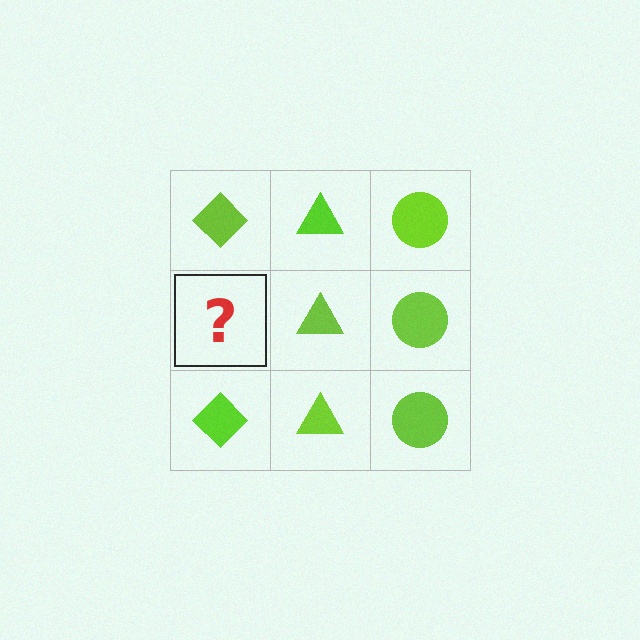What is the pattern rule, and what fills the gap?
The rule is that each column has a consistent shape. The gap should be filled with a lime diamond.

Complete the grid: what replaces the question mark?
The question mark should be replaced with a lime diamond.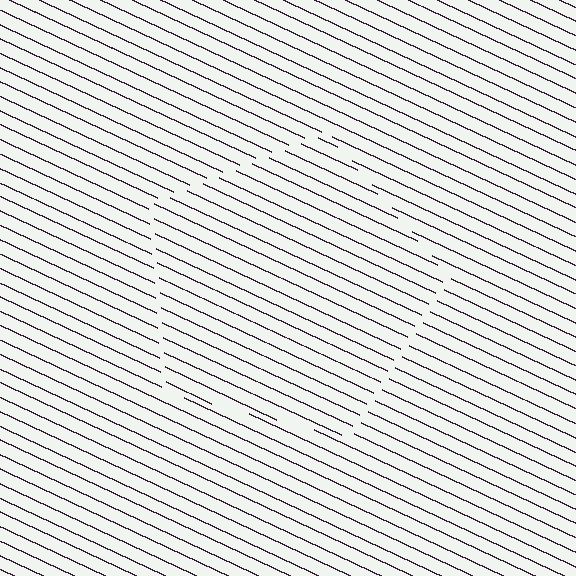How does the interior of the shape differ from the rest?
The interior of the shape contains the same grating, shifted by half a period — the contour is defined by the phase discontinuity where line-ends from the inner and outer gratings abut.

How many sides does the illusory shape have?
5 sides — the line-ends trace a pentagon.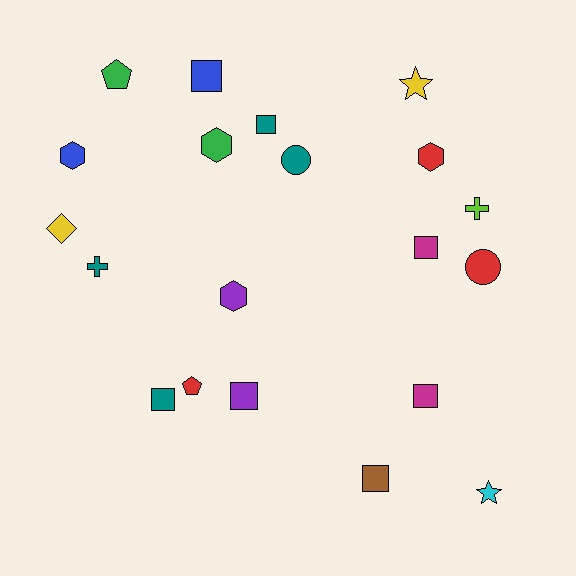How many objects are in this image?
There are 20 objects.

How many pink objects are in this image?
There are no pink objects.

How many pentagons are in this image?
There are 2 pentagons.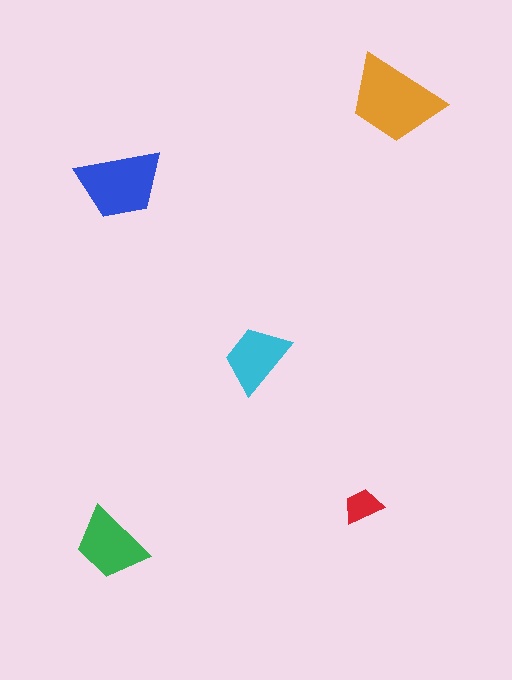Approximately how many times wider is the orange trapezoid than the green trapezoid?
About 1.5 times wider.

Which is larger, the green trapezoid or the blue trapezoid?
The blue one.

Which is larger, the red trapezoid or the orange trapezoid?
The orange one.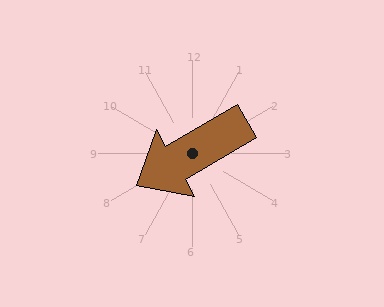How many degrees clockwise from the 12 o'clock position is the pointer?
Approximately 240 degrees.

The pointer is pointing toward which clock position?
Roughly 8 o'clock.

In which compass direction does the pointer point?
Southwest.